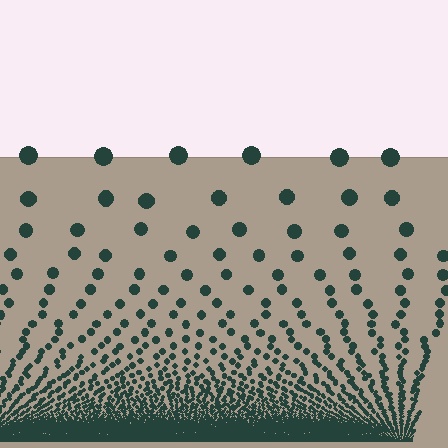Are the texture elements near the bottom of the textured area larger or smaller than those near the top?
Smaller. The gradient is inverted — elements near the bottom are smaller and denser.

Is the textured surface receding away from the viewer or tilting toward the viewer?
The surface appears to tilt toward the viewer. Texture elements get larger and sparser toward the top.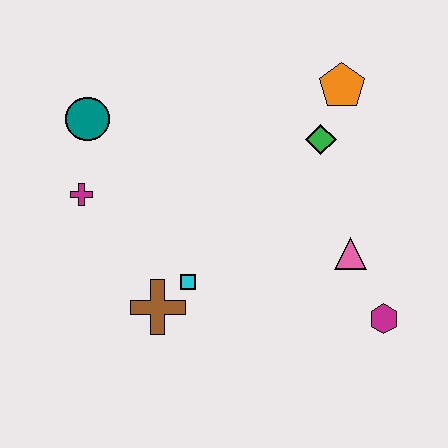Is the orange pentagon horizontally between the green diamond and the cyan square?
No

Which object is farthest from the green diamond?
The magenta cross is farthest from the green diamond.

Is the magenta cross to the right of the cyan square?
No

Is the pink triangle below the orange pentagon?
Yes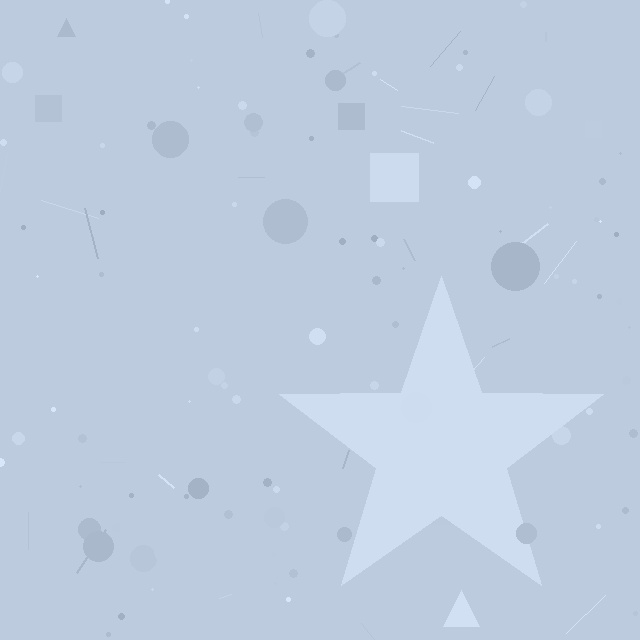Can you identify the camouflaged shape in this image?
The camouflaged shape is a star.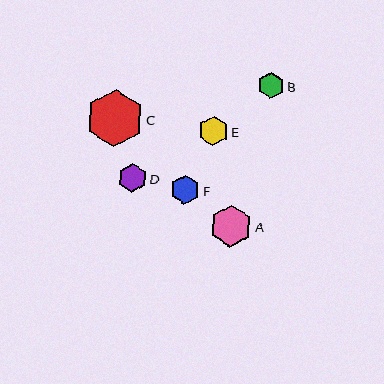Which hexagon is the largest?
Hexagon C is the largest with a size of approximately 57 pixels.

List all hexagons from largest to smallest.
From largest to smallest: C, A, E, F, D, B.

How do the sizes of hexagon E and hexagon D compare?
Hexagon E and hexagon D are approximately the same size.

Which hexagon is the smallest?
Hexagon B is the smallest with a size of approximately 26 pixels.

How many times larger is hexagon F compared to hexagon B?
Hexagon F is approximately 1.1 times the size of hexagon B.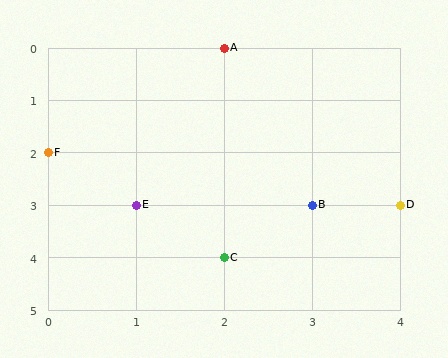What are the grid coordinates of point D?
Point D is at grid coordinates (4, 3).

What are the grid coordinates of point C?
Point C is at grid coordinates (2, 4).